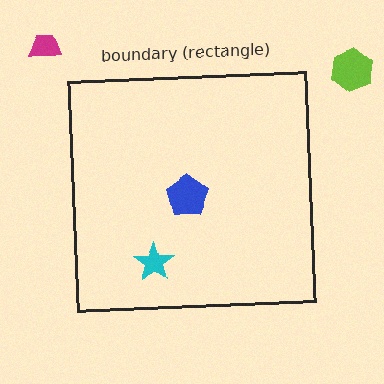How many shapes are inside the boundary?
2 inside, 2 outside.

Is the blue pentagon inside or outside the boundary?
Inside.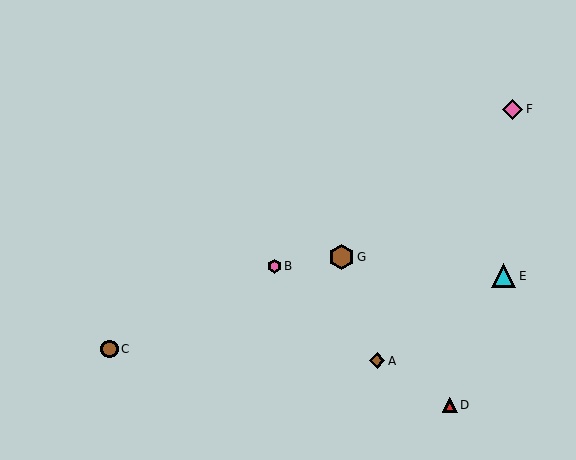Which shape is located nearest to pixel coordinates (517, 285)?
The cyan triangle (labeled E) at (504, 276) is nearest to that location.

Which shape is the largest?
The brown hexagon (labeled G) is the largest.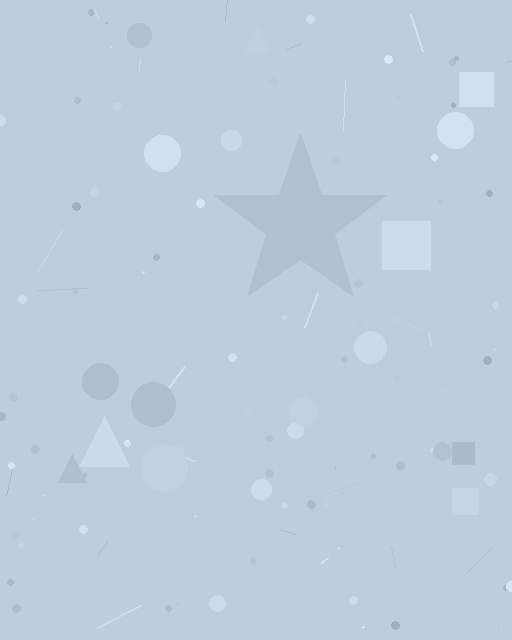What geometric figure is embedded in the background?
A star is embedded in the background.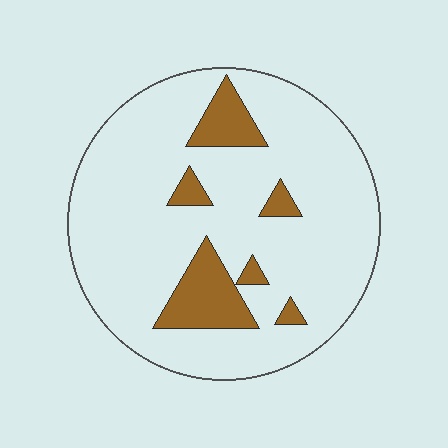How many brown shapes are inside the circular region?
6.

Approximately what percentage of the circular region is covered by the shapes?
Approximately 15%.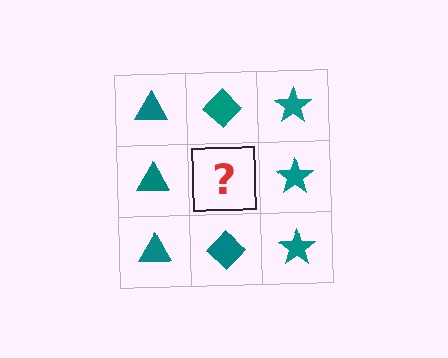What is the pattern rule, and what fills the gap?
The rule is that each column has a consistent shape. The gap should be filled with a teal diamond.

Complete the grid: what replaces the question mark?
The question mark should be replaced with a teal diamond.